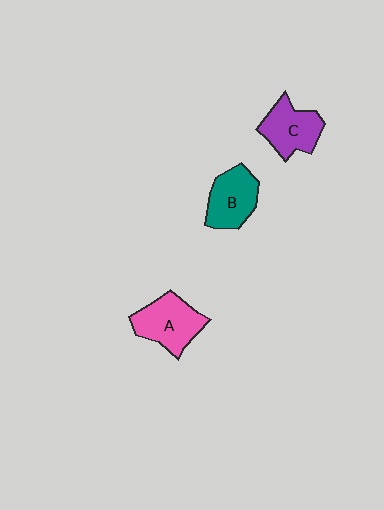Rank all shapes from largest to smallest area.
From largest to smallest: A (pink), C (purple), B (teal).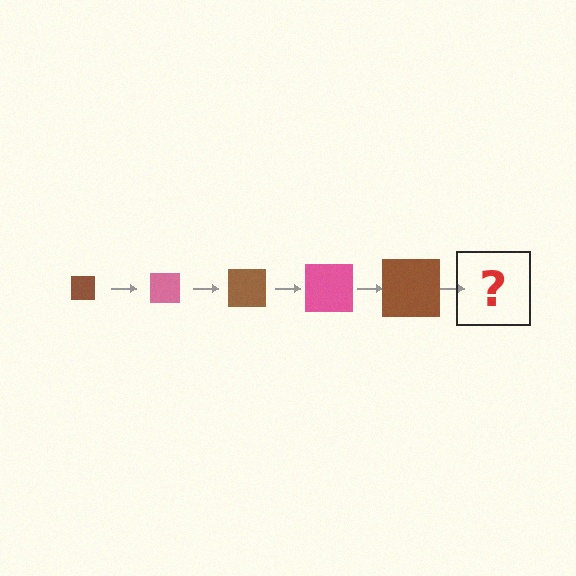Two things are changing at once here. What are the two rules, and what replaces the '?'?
The two rules are that the square grows larger each step and the color cycles through brown and pink. The '?' should be a pink square, larger than the previous one.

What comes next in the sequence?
The next element should be a pink square, larger than the previous one.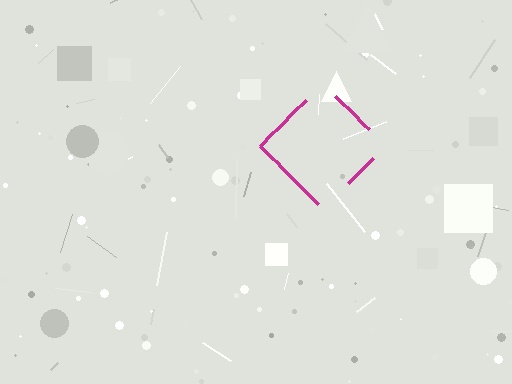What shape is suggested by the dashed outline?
The dashed outline suggests a diamond.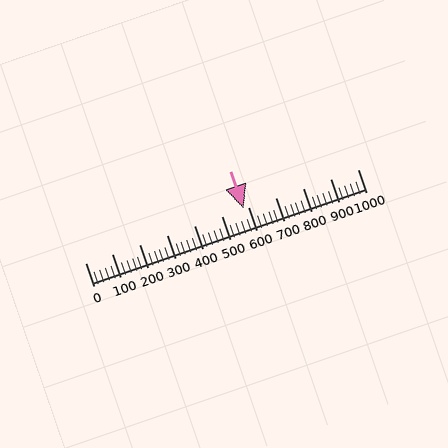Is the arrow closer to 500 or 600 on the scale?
The arrow is closer to 600.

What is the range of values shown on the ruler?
The ruler shows values from 0 to 1000.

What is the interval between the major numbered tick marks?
The major tick marks are spaced 100 units apart.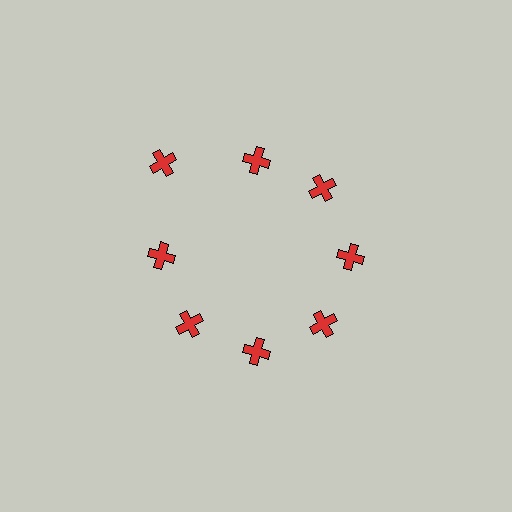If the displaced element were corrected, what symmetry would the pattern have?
It would have 8-fold rotational symmetry — the pattern would map onto itself every 45 degrees.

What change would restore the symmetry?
The symmetry would be restored by moving it inward, back onto the ring so that all 8 crosses sit at equal angles and equal distance from the center.